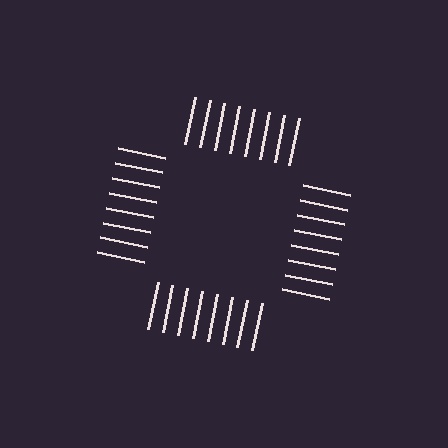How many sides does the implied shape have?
4 sides — the line-ends trace a square.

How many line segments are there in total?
32 — 8 along each of the 4 edges.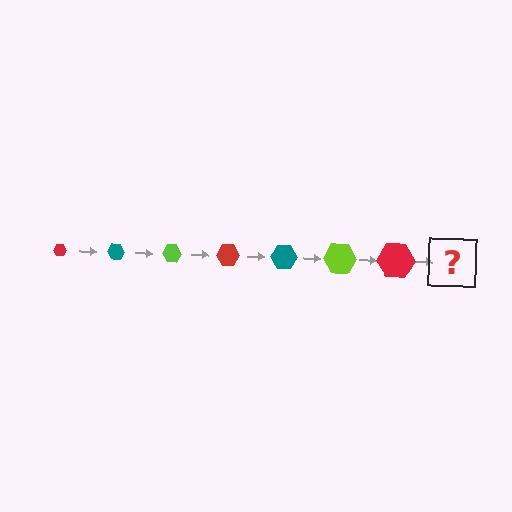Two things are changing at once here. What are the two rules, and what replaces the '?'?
The two rules are that the hexagon grows larger each step and the color cycles through red, teal, and lime. The '?' should be a teal hexagon, larger than the previous one.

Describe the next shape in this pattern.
It should be a teal hexagon, larger than the previous one.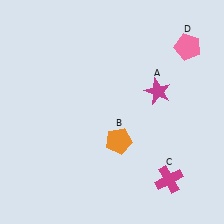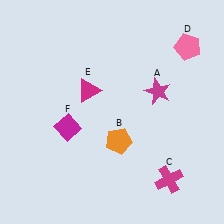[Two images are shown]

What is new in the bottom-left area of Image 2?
A magenta diamond (F) was added in the bottom-left area of Image 2.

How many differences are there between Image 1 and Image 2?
There are 2 differences between the two images.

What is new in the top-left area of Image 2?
A magenta triangle (E) was added in the top-left area of Image 2.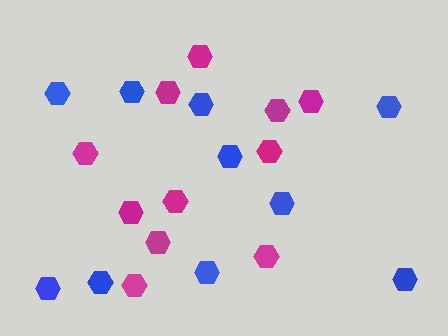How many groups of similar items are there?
There are 2 groups: one group of magenta hexagons (11) and one group of blue hexagons (10).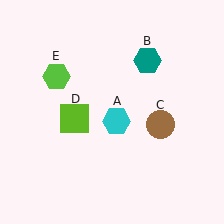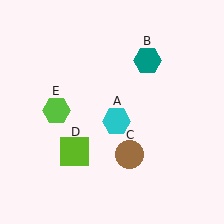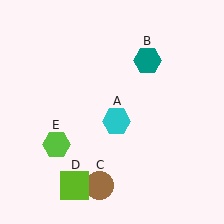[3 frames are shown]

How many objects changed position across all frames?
3 objects changed position: brown circle (object C), lime square (object D), lime hexagon (object E).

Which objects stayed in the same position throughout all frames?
Cyan hexagon (object A) and teal hexagon (object B) remained stationary.